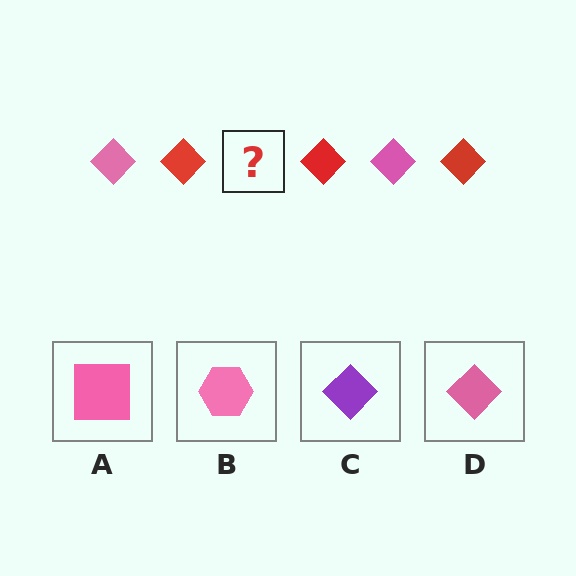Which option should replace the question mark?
Option D.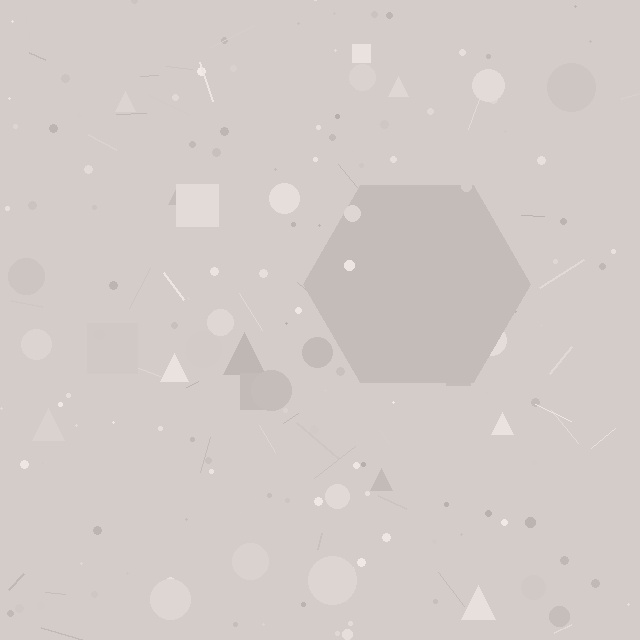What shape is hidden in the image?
A hexagon is hidden in the image.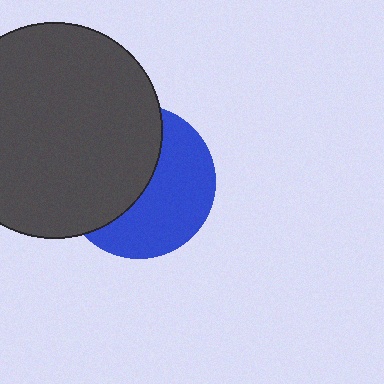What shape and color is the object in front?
The object in front is a dark gray circle.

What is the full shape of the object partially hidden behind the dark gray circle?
The partially hidden object is a blue circle.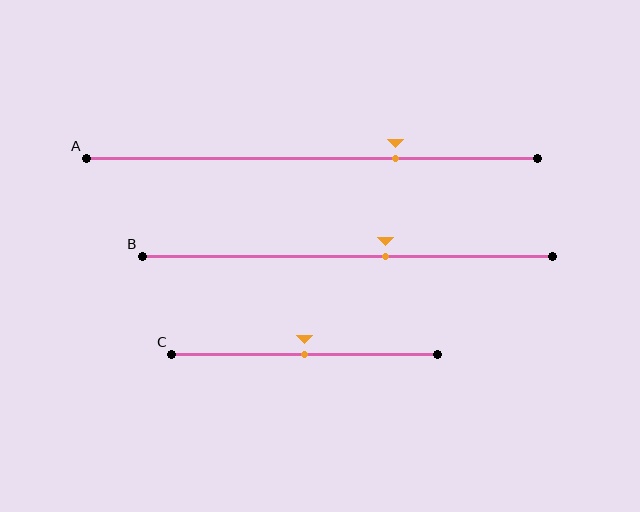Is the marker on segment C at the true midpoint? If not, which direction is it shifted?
Yes, the marker on segment C is at the true midpoint.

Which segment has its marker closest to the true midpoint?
Segment C has its marker closest to the true midpoint.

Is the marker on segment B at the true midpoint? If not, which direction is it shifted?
No, the marker on segment B is shifted to the right by about 9% of the segment length.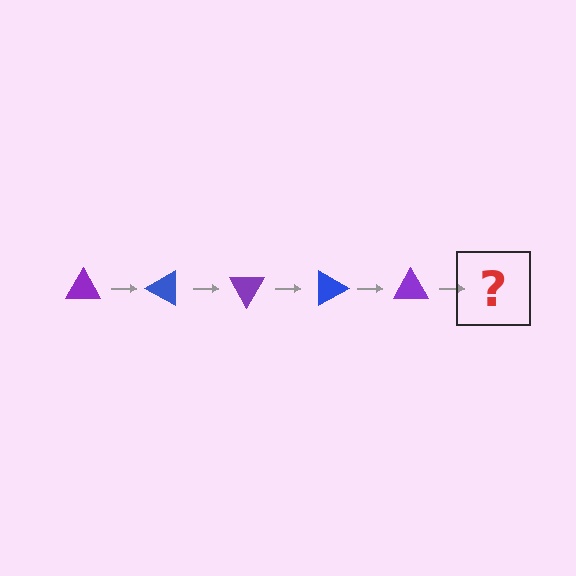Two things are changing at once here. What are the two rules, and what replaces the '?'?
The two rules are that it rotates 30 degrees each step and the color cycles through purple and blue. The '?' should be a blue triangle, rotated 150 degrees from the start.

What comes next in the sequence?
The next element should be a blue triangle, rotated 150 degrees from the start.